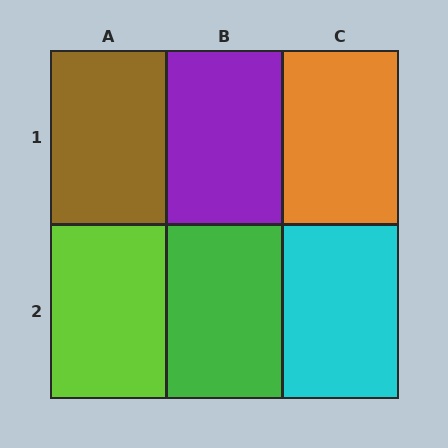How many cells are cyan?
1 cell is cyan.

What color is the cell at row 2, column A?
Lime.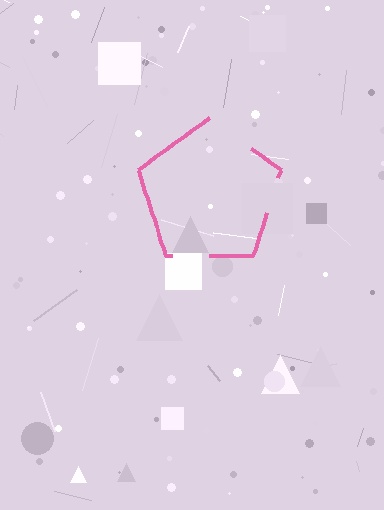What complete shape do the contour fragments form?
The contour fragments form a pentagon.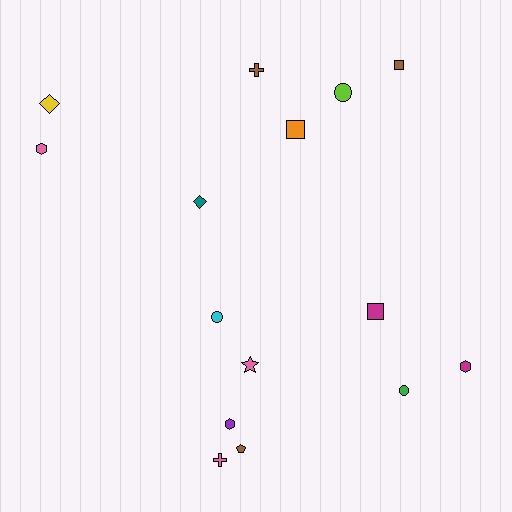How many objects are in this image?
There are 15 objects.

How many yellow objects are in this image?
There is 1 yellow object.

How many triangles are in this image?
There are no triangles.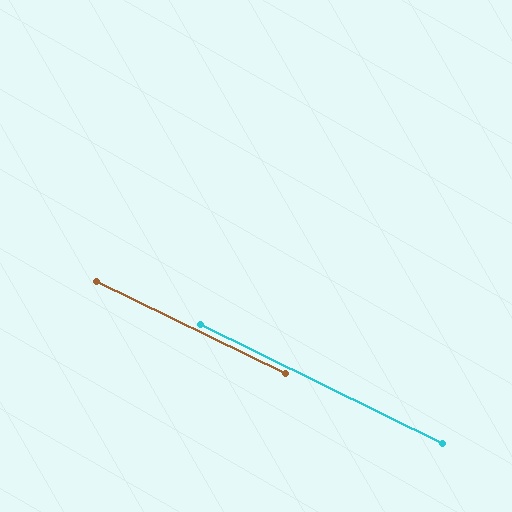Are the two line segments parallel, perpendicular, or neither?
Parallel — their directions differ by only 0.2°.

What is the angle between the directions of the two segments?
Approximately 0 degrees.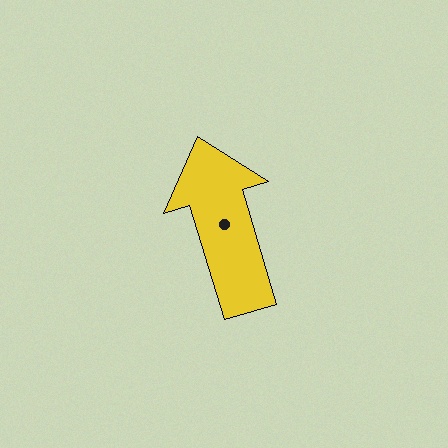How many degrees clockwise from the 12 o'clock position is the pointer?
Approximately 343 degrees.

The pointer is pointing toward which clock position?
Roughly 11 o'clock.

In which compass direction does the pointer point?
North.